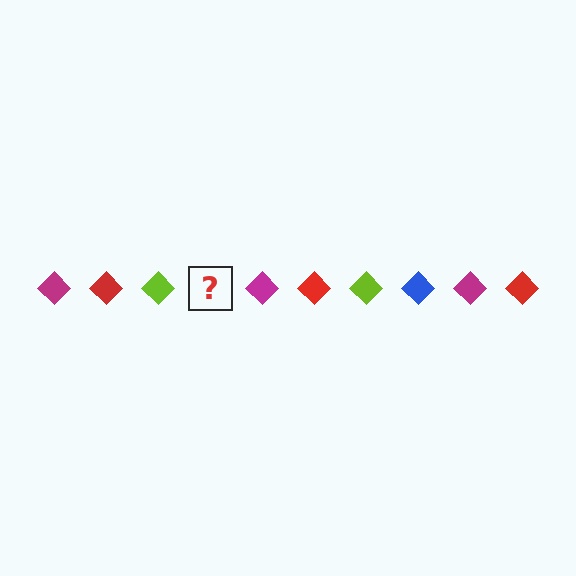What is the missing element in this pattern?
The missing element is a blue diamond.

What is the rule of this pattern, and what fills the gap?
The rule is that the pattern cycles through magenta, red, lime, blue diamonds. The gap should be filled with a blue diamond.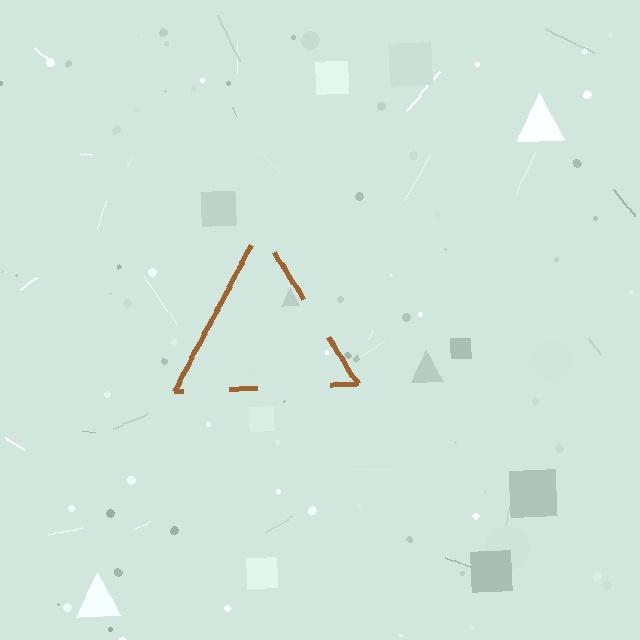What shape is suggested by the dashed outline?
The dashed outline suggests a triangle.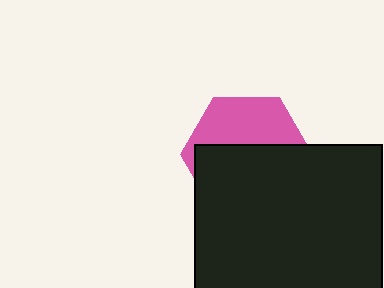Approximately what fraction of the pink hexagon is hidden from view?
Roughly 60% of the pink hexagon is hidden behind the black square.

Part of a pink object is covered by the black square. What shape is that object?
It is a hexagon.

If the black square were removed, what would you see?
You would see the complete pink hexagon.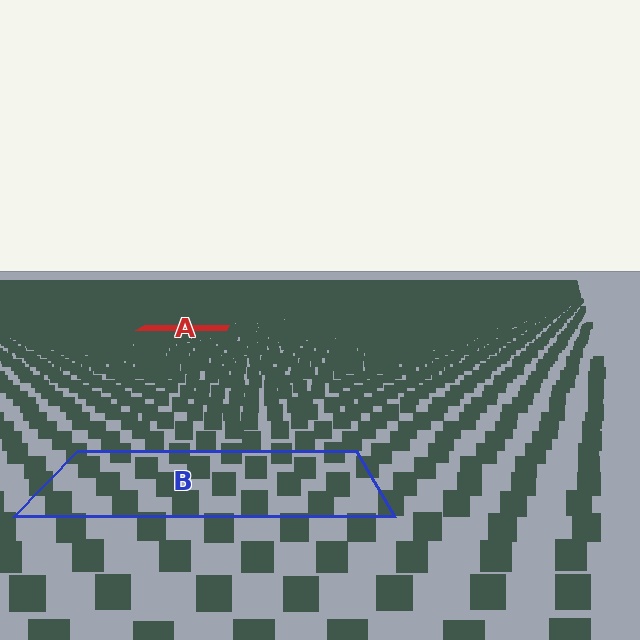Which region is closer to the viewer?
Region B is closer. The texture elements there are larger and more spread out.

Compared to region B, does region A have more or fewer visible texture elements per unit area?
Region A has more texture elements per unit area — they are packed more densely because it is farther away.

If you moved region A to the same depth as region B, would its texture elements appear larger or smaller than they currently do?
They would appear larger. At a closer depth, the same texture elements are projected at a bigger on-screen size.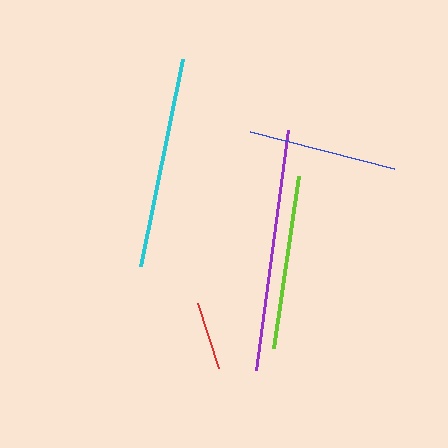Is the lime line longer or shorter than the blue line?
The lime line is longer than the blue line.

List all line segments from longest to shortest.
From longest to shortest: purple, cyan, lime, blue, red.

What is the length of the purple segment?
The purple segment is approximately 242 pixels long.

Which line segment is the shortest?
The red line is the shortest at approximately 68 pixels.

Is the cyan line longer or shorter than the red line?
The cyan line is longer than the red line.